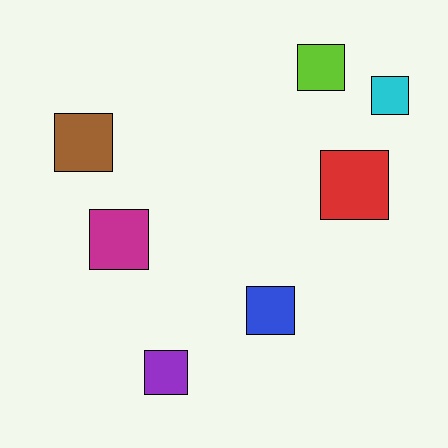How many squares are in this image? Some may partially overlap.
There are 7 squares.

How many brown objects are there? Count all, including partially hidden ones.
There is 1 brown object.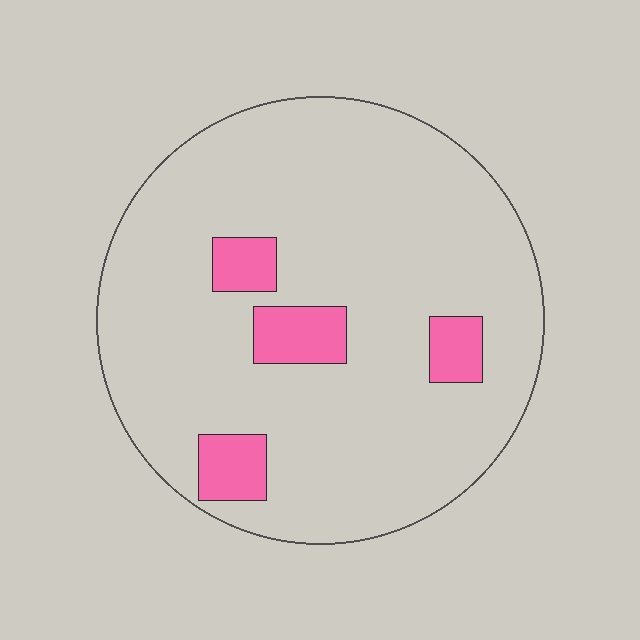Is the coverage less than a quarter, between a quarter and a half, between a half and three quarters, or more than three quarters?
Less than a quarter.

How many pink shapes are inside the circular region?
4.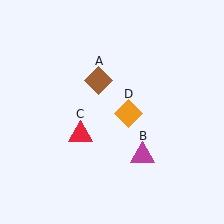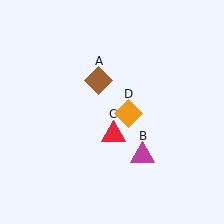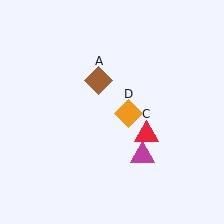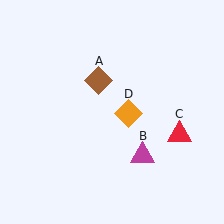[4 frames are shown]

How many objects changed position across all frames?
1 object changed position: red triangle (object C).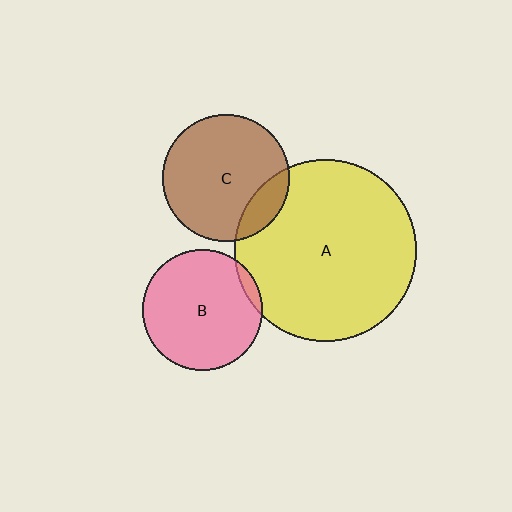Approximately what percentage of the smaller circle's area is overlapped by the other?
Approximately 15%.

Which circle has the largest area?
Circle A (yellow).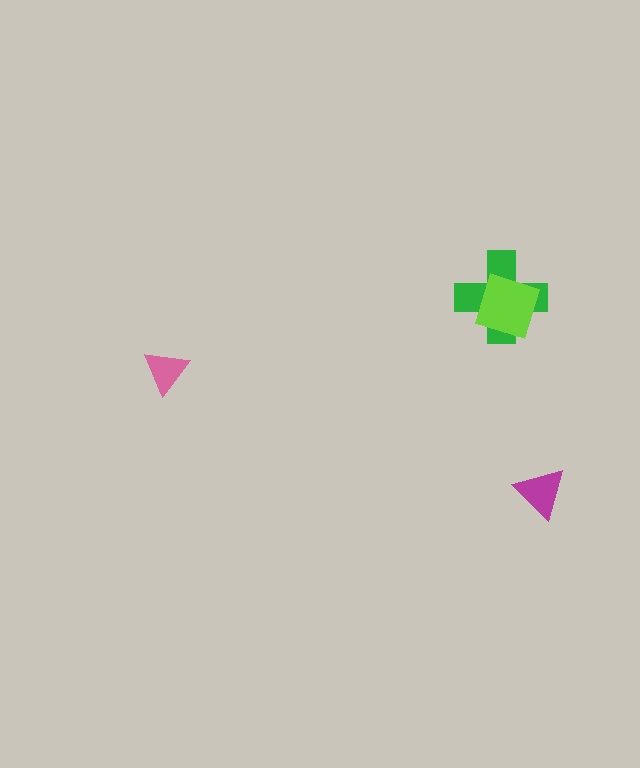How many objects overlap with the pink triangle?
0 objects overlap with the pink triangle.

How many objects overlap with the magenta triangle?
0 objects overlap with the magenta triangle.